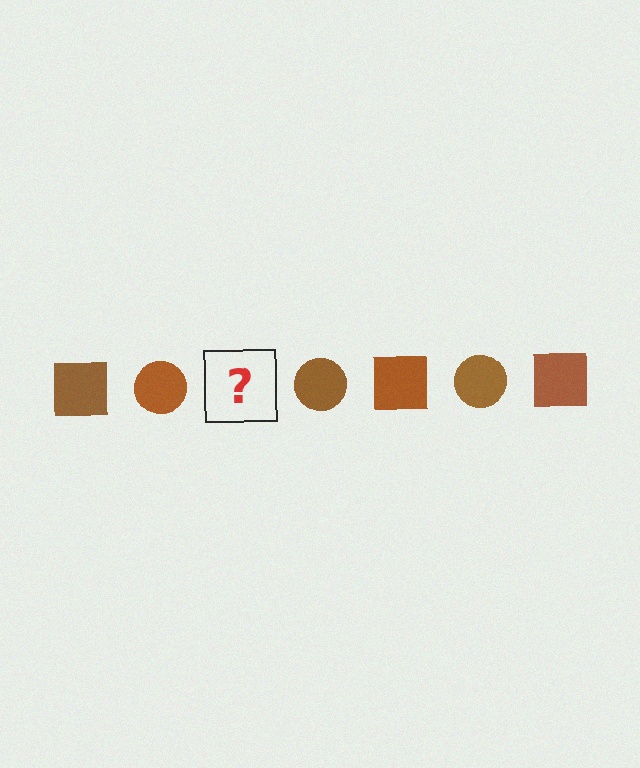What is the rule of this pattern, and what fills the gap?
The rule is that the pattern cycles through square, circle shapes in brown. The gap should be filled with a brown square.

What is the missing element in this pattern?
The missing element is a brown square.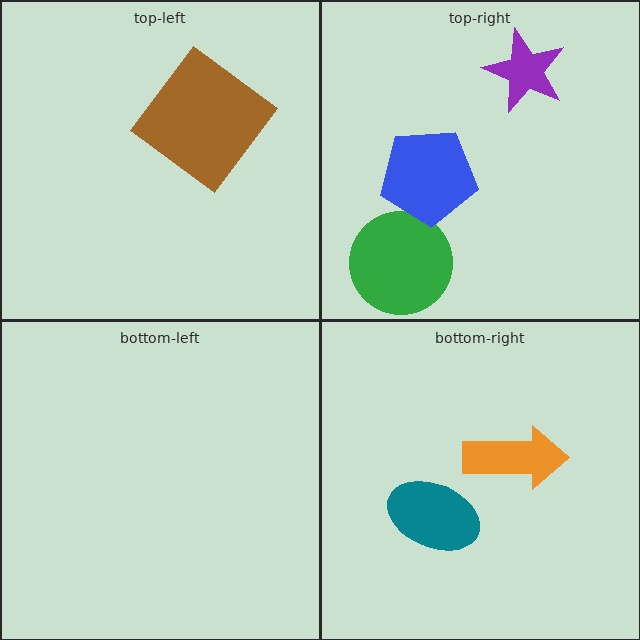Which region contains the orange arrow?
The bottom-right region.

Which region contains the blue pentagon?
The top-right region.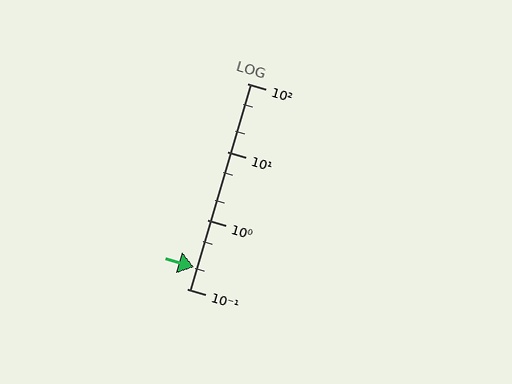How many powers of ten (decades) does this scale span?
The scale spans 3 decades, from 0.1 to 100.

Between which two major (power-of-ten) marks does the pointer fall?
The pointer is between 0.1 and 1.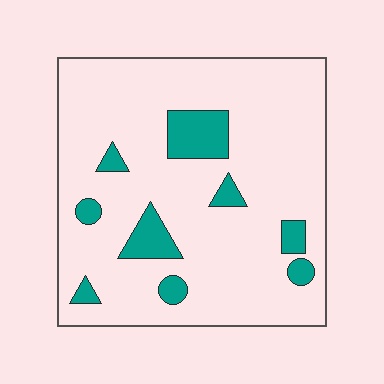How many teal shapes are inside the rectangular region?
9.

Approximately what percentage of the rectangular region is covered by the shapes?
Approximately 15%.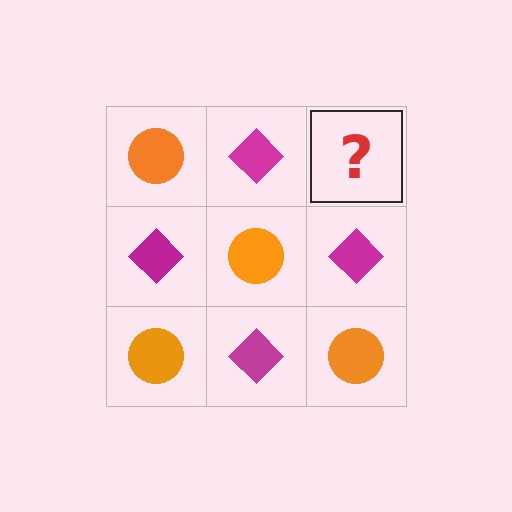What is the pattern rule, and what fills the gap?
The rule is that it alternates orange circle and magenta diamond in a checkerboard pattern. The gap should be filled with an orange circle.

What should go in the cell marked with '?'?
The missing cell should contain an orange circle.